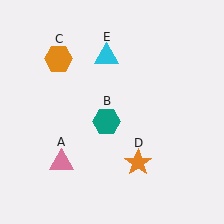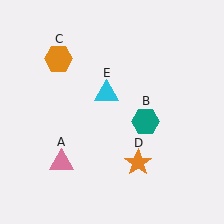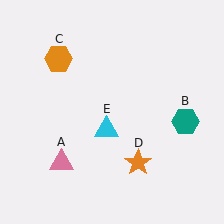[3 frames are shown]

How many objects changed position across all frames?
2 objects changed position: teal hexagon (object B), cyan triangle (object E).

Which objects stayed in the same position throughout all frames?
Pink triangle (object A) and orange hexagon (object C) and orange star (object D) remained stationary.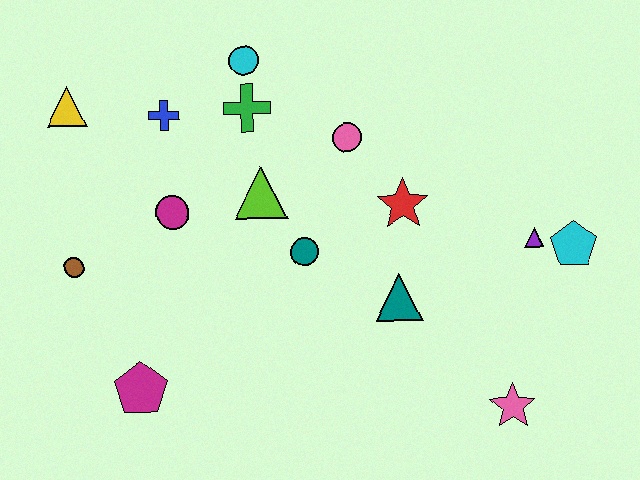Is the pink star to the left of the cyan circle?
No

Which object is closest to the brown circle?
The magenta circle is closest to the brown circle.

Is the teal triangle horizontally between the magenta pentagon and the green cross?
No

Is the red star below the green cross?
Yes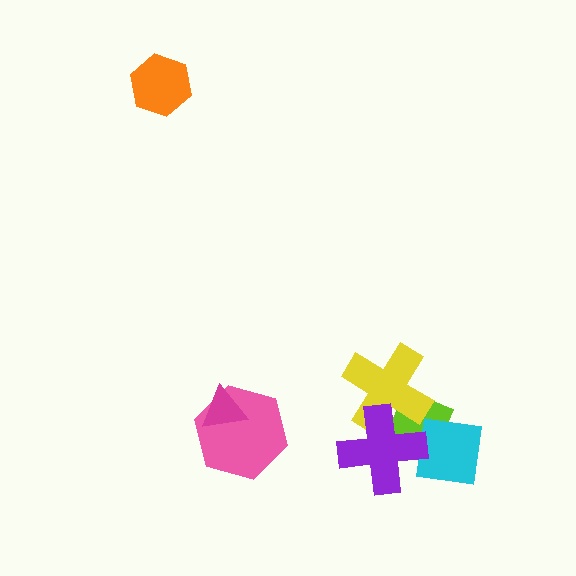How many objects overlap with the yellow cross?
2 objects overlap with the yellow cross.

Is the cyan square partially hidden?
Yes, it is partially covered by another shape.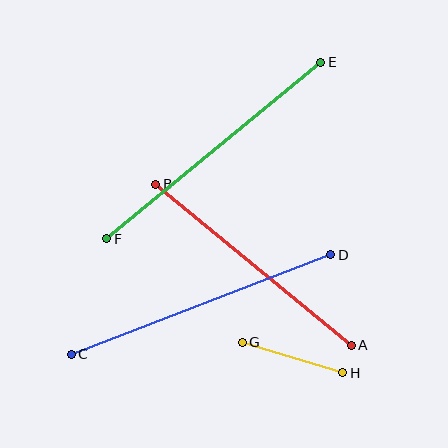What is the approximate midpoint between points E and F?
The midpoint is at approximately (214, 151) pixels.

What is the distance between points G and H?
The distance is approximately 105 pixels.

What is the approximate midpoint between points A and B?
The midpoint is at approximately (253, 265) pixels.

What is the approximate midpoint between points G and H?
The midpoint is at approximately (292, 358) pixels.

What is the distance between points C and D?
The distance is approximately 278 pixels.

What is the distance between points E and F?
The distance is approximately 277 pixels.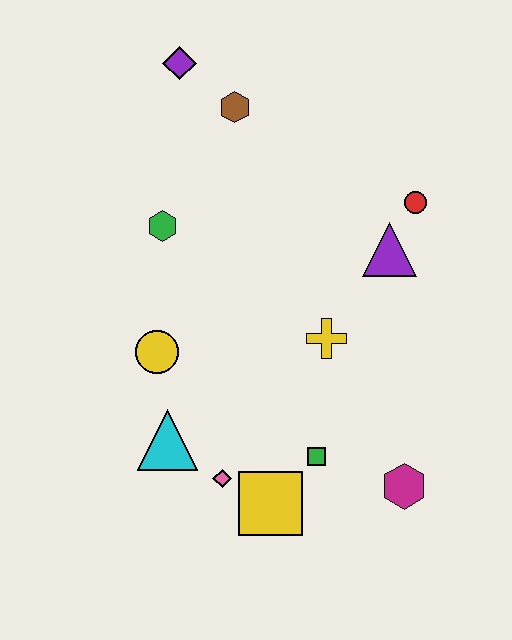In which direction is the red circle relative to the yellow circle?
The red circle is to the right of the yellow circle.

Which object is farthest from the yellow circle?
The red circle is farthest from the yellow circle.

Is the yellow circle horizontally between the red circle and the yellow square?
No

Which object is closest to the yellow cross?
The purple triangle is closest to the yellow cross.